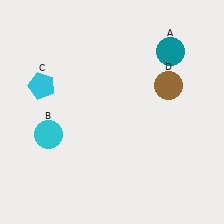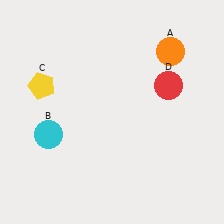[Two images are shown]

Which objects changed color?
A changed from teal to orange. C changed from cyan to yellow. D changed from brown to red.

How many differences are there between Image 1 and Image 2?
There are 3 differences between the two images.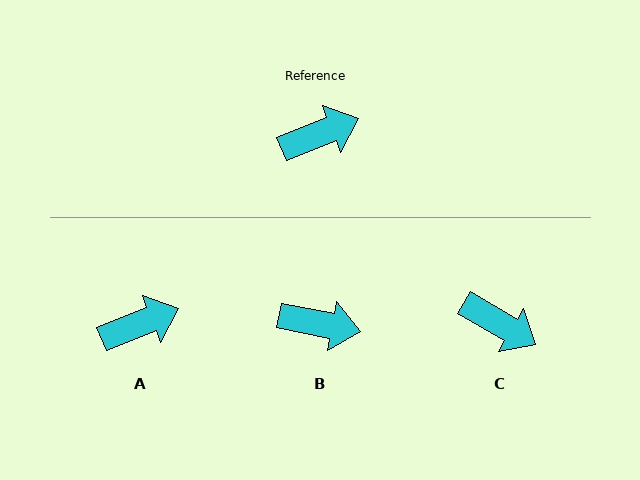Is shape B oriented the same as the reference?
No, it is off by about 33 degrees.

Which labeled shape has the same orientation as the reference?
A.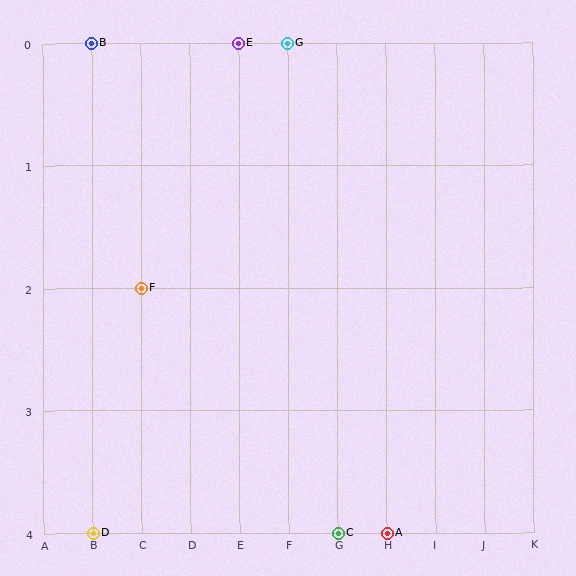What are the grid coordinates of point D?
Point D is at grid coordinates (B, 4).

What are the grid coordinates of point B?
Point B is at grid coordinates (B, 0).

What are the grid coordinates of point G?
Point G is at grid coordinates (F, 0).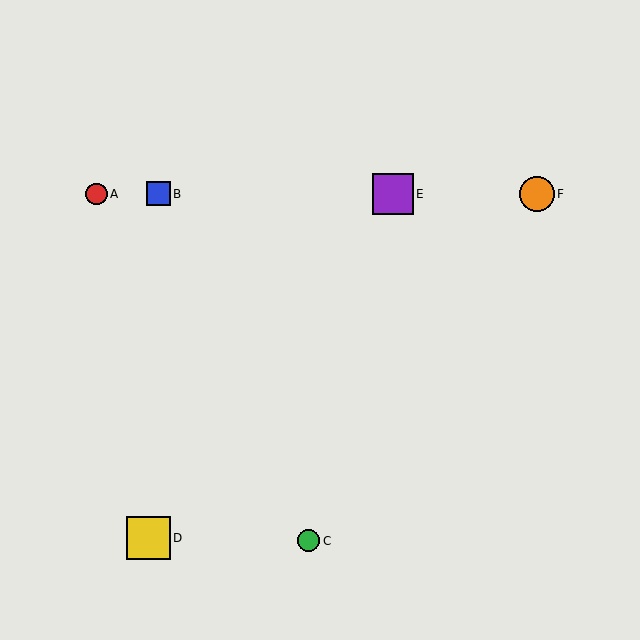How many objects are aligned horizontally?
4 objects (A, B, E, F) are aligned horizontally.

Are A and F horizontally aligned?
Yes, both are at y≈194.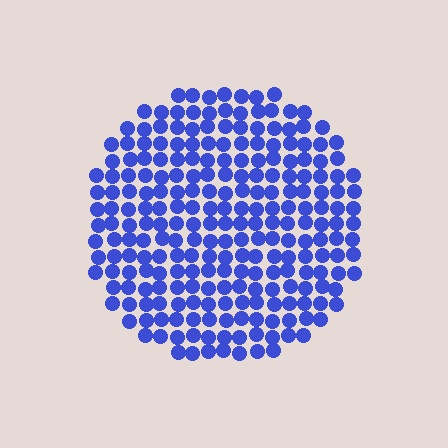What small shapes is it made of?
It is made of small circles.